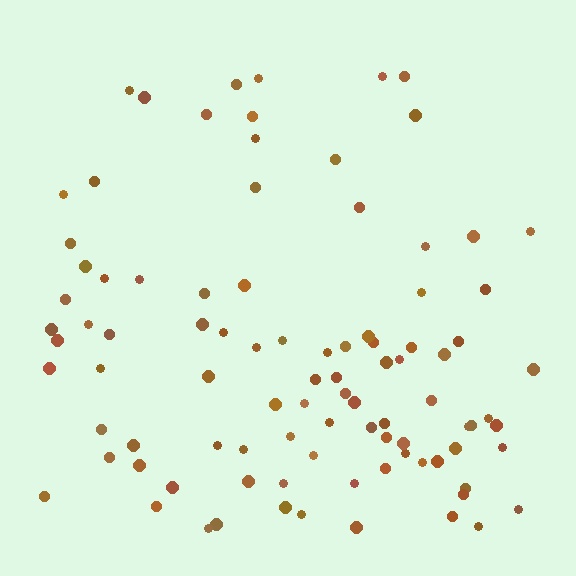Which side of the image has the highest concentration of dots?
The bottom.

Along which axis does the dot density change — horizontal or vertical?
Vertical.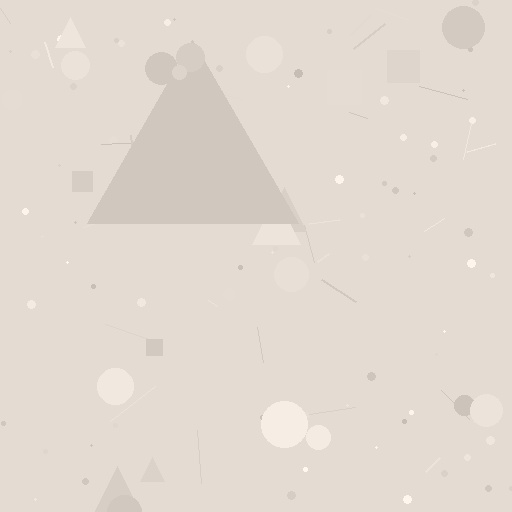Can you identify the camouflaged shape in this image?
The camouflaged shape is a triangle.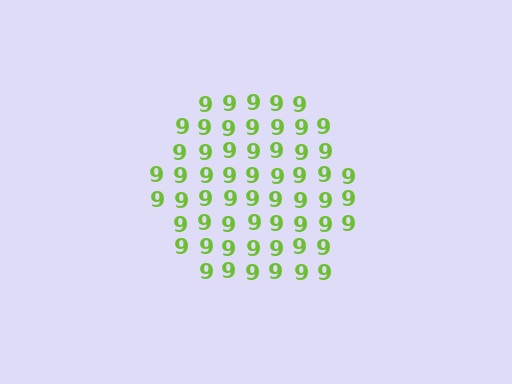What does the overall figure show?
The overall figure shows a hexagon.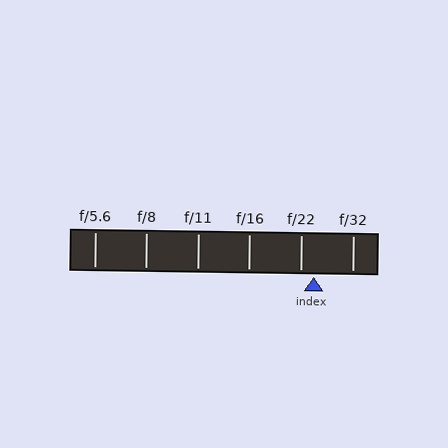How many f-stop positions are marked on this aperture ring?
There are 6 f-stop positions marked.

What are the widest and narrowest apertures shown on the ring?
The widest aperture shown is f/5.6 and the narrowest is f/32.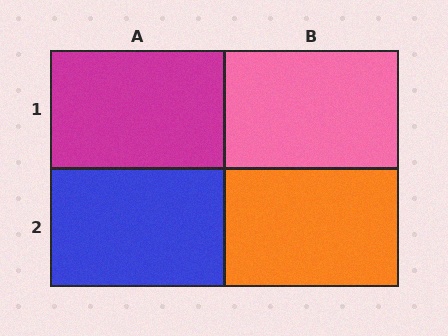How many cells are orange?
1 cell is orange.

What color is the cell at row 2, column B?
Orange.